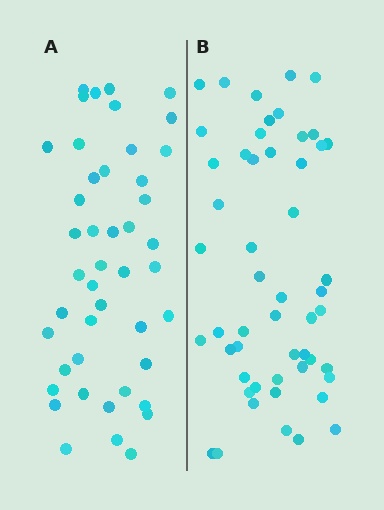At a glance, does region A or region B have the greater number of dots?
Region B (the right region) has more dots.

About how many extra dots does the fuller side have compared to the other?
Region B has roughly 8 or so more dots than region A.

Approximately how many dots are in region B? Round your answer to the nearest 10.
About 50 dots. (The exact count is 52, which rounds to 50.)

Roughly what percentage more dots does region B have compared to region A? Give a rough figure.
About 15% more.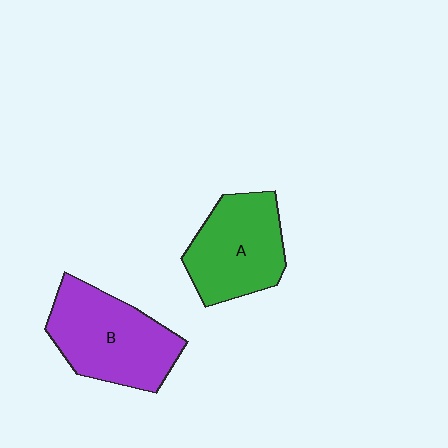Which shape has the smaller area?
Shape A (green).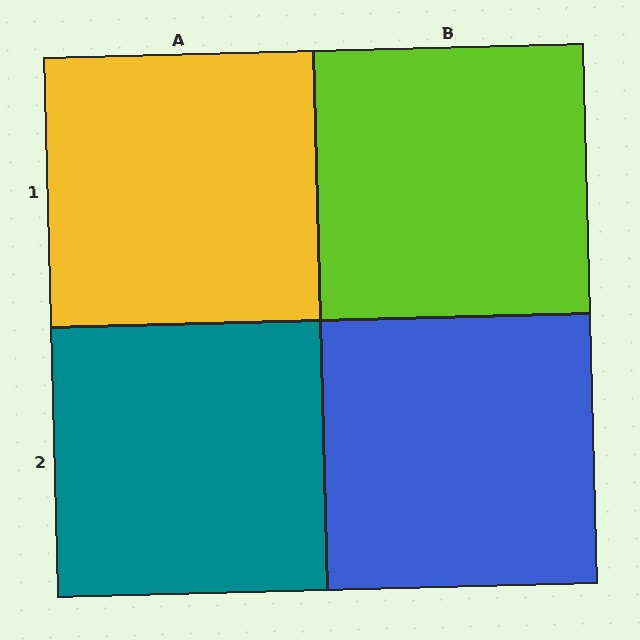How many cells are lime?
1 cell is lime.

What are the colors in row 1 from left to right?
Yellow, lime.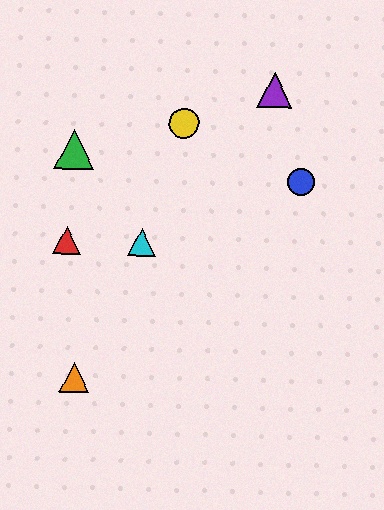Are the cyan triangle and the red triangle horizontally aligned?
Yes, both are at y≈242.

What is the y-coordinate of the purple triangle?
The purple triangle is at y≈90.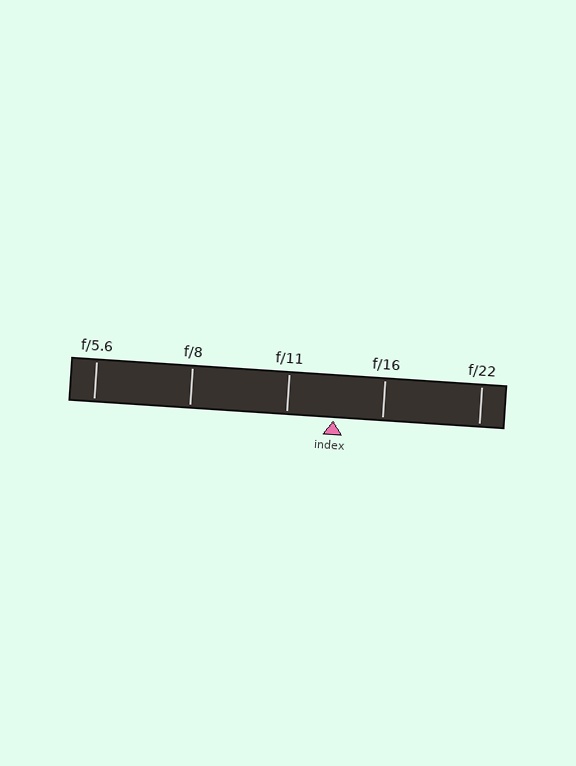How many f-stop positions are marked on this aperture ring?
There are 5 f-stop positions marked.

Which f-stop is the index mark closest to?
The index mark is closest to f/11.